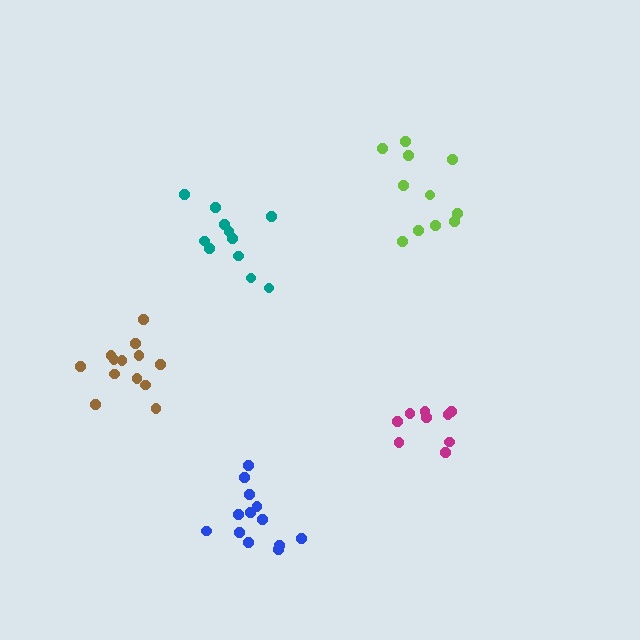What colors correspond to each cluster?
The clusters are colored: teal, magenta, lime, brown, blue.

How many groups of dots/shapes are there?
There are 5 groups.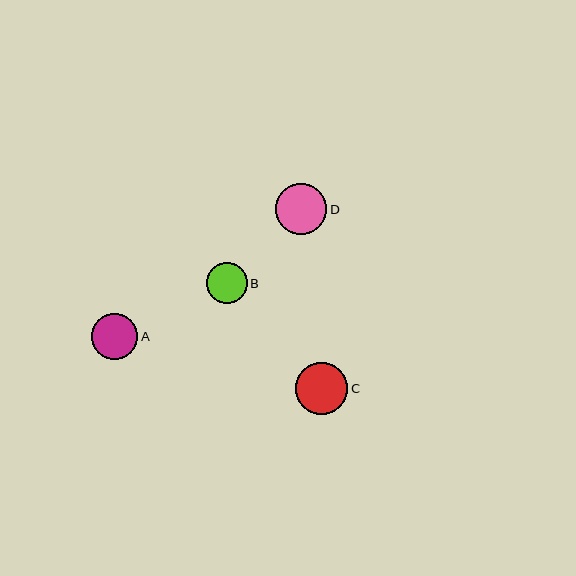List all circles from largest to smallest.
From largest to smallest: C, D, A, B.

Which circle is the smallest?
Circle B is the smallest with a size of approximately 41 pixels.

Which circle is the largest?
Circle C is the largest with a size of approximately 52 pixels.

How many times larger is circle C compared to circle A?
Circle C is approximately 1.1 times the size of circle A.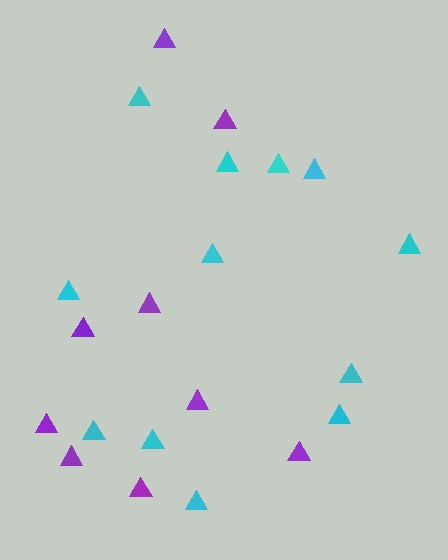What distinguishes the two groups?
There are 2 groups: one group of cyan triangles (12) and one group of purple triangles (9).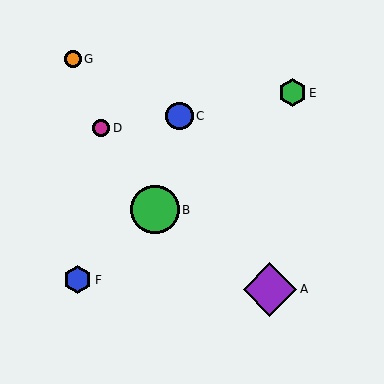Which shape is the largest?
The purple diamond (labeled A) is the largest.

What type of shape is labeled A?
Shape A is a purple diamond.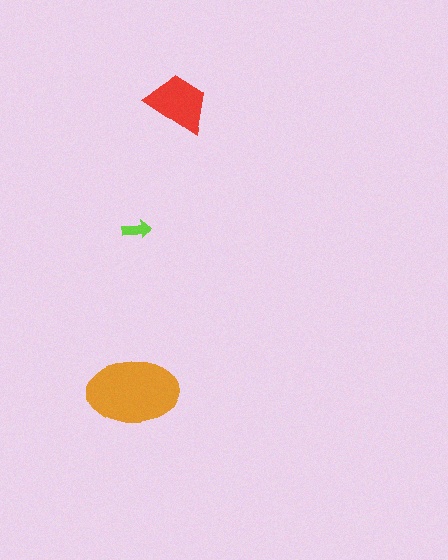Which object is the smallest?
The lime arrow.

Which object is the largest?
The orange ellipse.